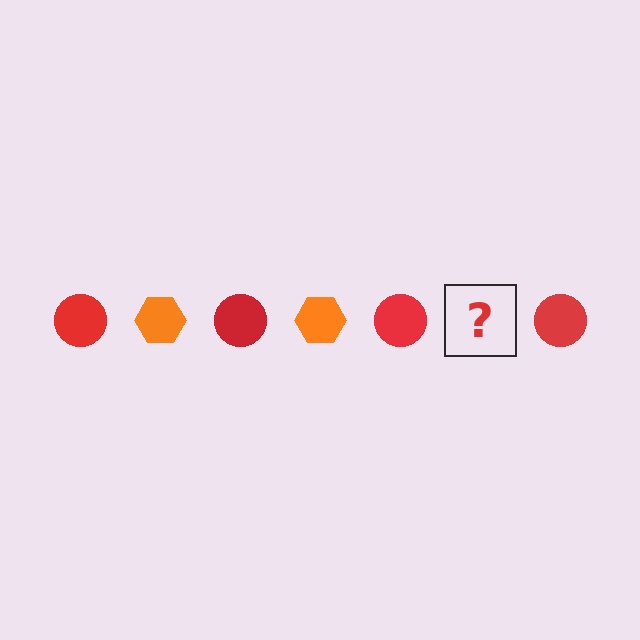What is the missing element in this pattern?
The missing element is an orange hexagon.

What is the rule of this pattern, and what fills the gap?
The rule is that the pattern alternates between red circle and orange hexagon. The gap should be filled with an orange hexagon.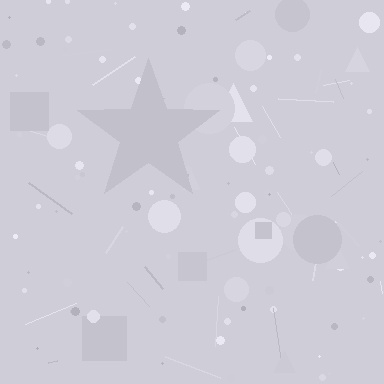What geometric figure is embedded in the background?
A star is embedded in the background.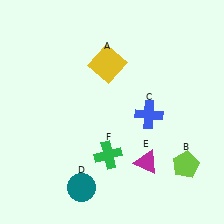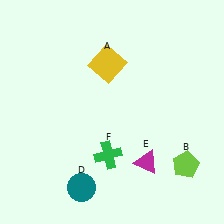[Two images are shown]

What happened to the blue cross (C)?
The blue cross (C) was removed in Image 2. It was in the bottom-right area of Image 1.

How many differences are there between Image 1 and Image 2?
There is 1 difference between the two images.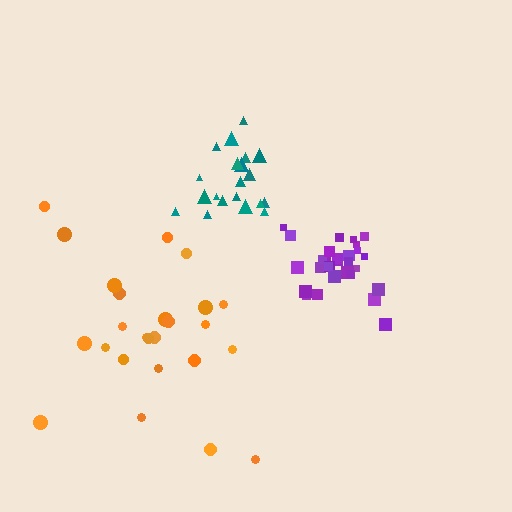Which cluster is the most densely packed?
Purple.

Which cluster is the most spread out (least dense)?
Orange.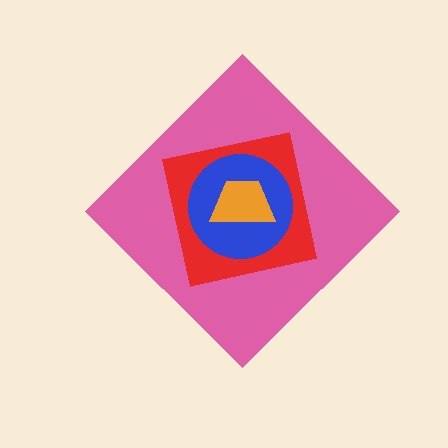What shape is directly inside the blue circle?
The orange trapezoid.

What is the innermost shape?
The orange trapezoid.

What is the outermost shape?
The pink diamond.